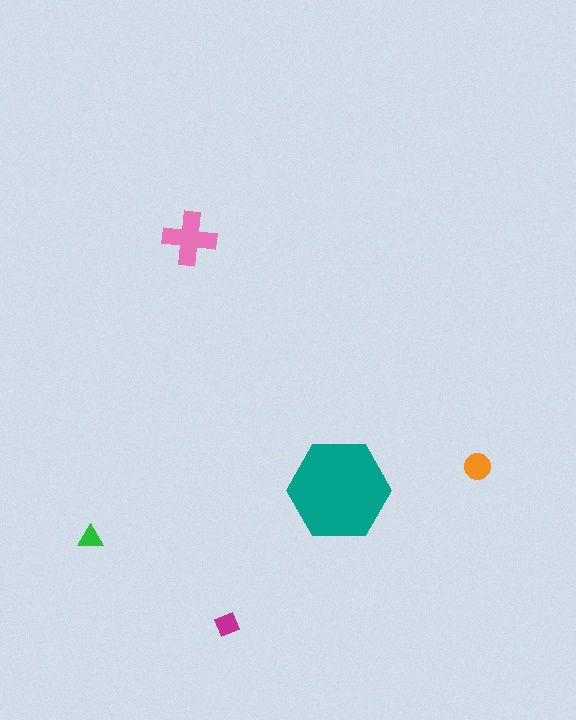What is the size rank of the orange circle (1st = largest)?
3rd.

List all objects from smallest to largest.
The green triangle, the magenta diamond, the orange circle, the pink cross, the teal hexagon.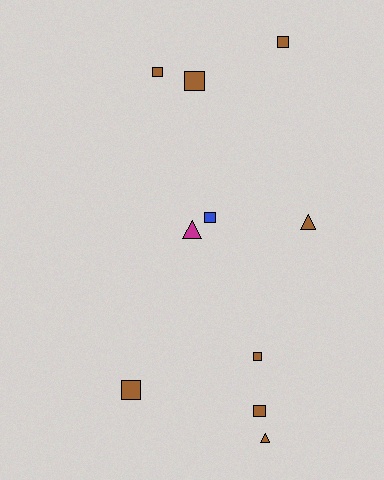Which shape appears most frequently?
Square, with 7 objects.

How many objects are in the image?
There are 10 objects.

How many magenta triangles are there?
There is 1 magenta triangle.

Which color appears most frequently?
Brown, with 8 objects.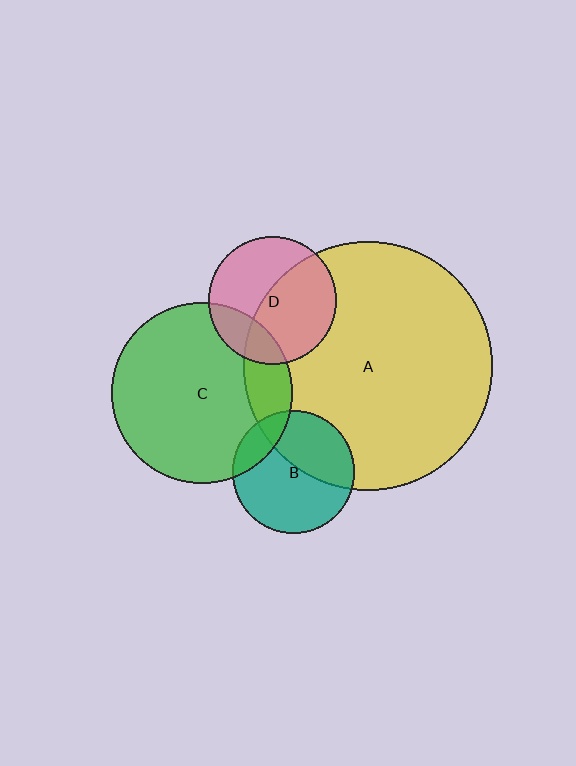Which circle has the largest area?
Circle A (yellow).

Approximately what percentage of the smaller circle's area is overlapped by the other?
Approximately 15%.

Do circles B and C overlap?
Yes.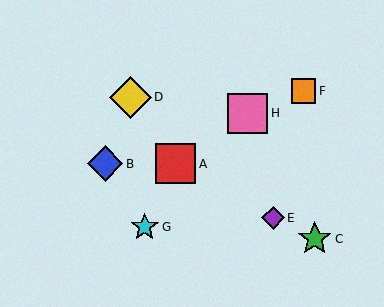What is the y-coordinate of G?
Object G is at y≈227.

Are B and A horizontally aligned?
Yes, both are at y≈164.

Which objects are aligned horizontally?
Objects A, B are aligned horizontally.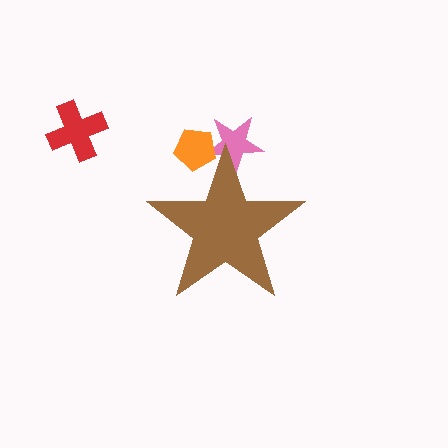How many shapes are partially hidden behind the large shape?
2 shapes are partially hidden.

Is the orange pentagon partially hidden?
Yes, the orange pentagon is partially hidden behind the brown star.